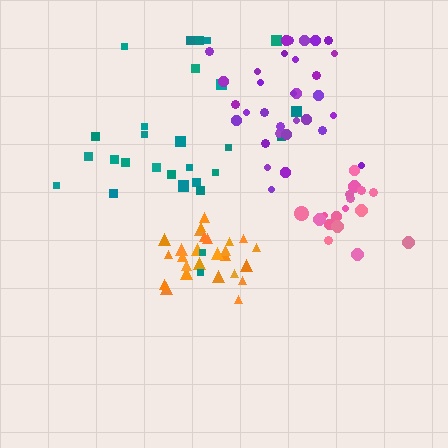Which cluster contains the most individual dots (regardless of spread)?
Purple (32).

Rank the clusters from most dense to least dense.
orange, pink, purple, teal.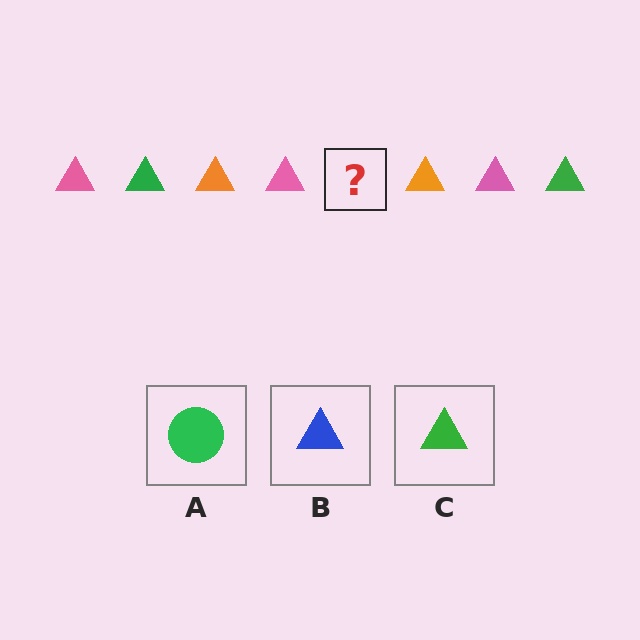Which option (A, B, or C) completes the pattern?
C.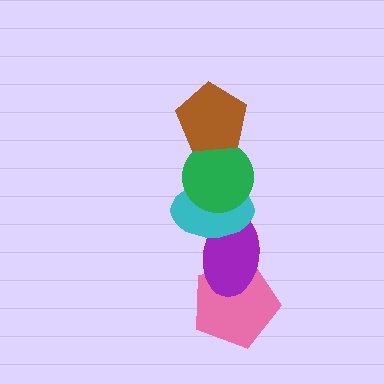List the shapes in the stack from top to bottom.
From top to bottom: the brown pentagon, the green circle, the cyan ellipse, the purple ellipse, the pink pentagon.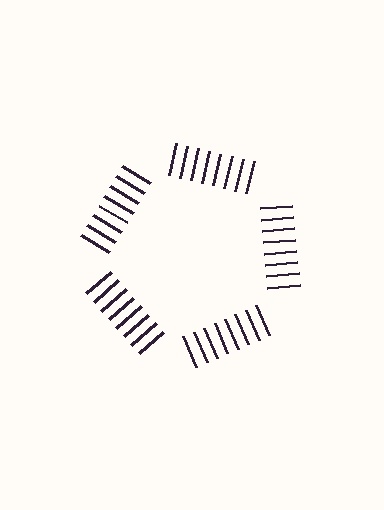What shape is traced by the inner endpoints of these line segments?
An illusory pentagon — the line segments terminate on its edges but no continuous stroke is drawn.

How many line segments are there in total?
40 — 8 along each of the 5 edges.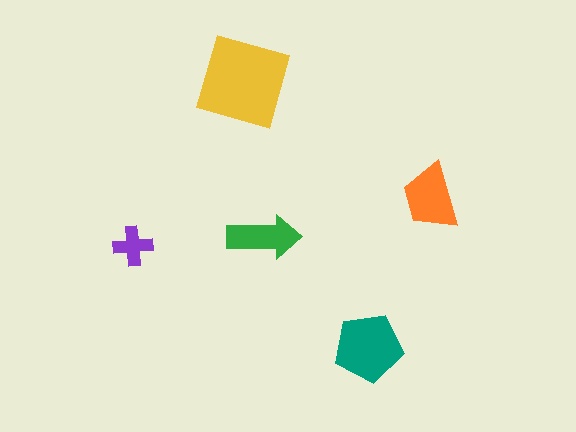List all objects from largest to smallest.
The yellow square, the teal pentagon, the orange trapezoid, the green arrow, the purple cross.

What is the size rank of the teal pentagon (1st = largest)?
2nd.